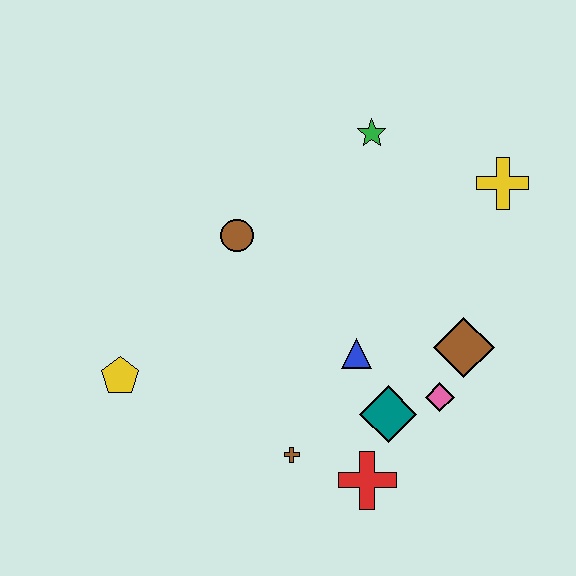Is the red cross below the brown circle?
Yes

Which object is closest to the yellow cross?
The green star is closest to the yellow cross.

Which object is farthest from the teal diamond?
The green star is farthest from the teal diamond.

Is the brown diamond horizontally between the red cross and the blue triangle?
No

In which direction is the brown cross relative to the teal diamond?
The brown cross is to the left of the teal diamond.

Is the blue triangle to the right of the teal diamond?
No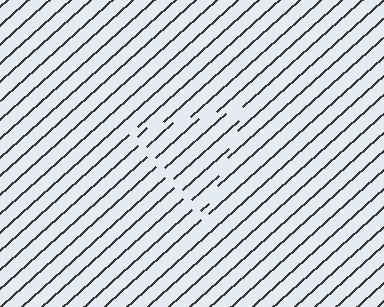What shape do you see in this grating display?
An illusory triangle. The interior of the shape contains the same grating, shifted by half a period — the contour is defined by the phase discontinuity where line-ends from the inner and outer gratings abut.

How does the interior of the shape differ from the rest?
The interior of the shape contains the same grating, shifted by half a period — the contour is defined by the phase discontinuity where line-ends from the inner and outer gratings abut.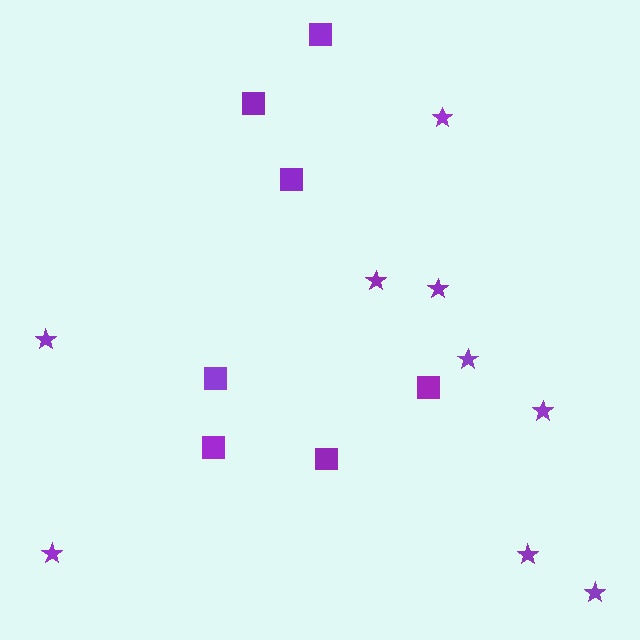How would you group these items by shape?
There are 2 groups: one group of stars (9) and one group of squares (7).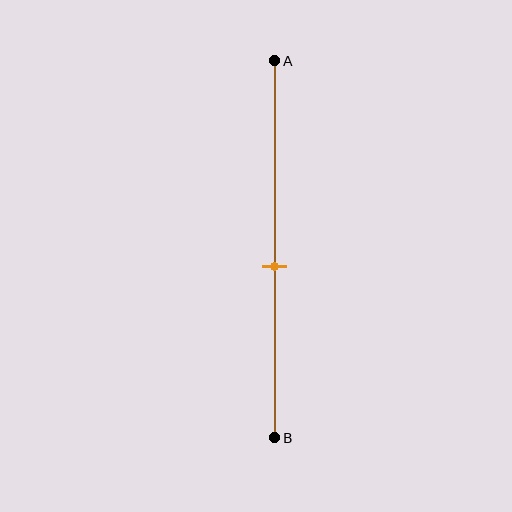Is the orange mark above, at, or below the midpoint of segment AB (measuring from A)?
The orange mark is below the midpoint of segment AB.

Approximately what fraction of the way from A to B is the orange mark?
The orange mark is approximately 55% of the way from A to B.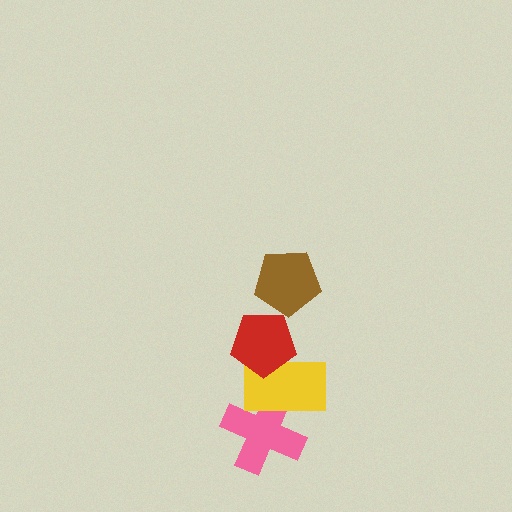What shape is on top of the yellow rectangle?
The red pentagon is on top of the yellow rectangle.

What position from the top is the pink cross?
The pink cross is 4th from the top.